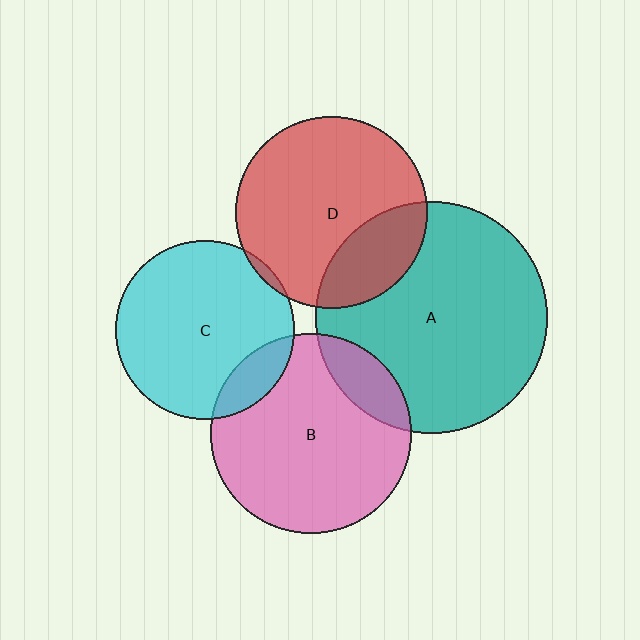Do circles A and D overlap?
Yes.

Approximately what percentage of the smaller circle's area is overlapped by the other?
Approximately 25%.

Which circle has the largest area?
Circle A (teal).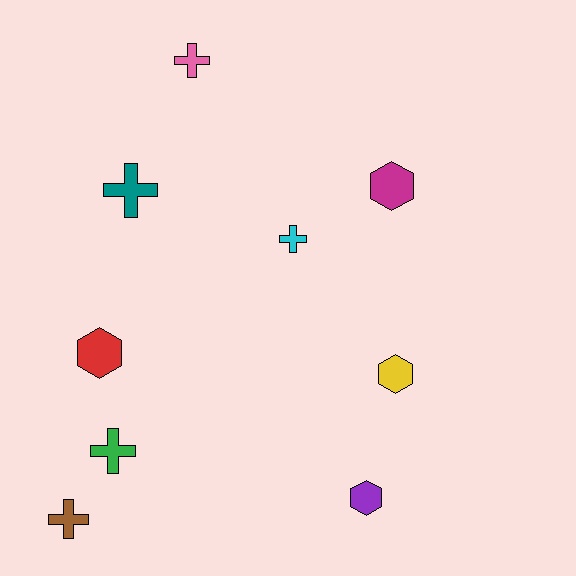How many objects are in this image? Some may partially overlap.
There are 9 objects.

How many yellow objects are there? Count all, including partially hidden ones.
There is 1 yellow object.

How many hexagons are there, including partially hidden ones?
There are 4 hexagons.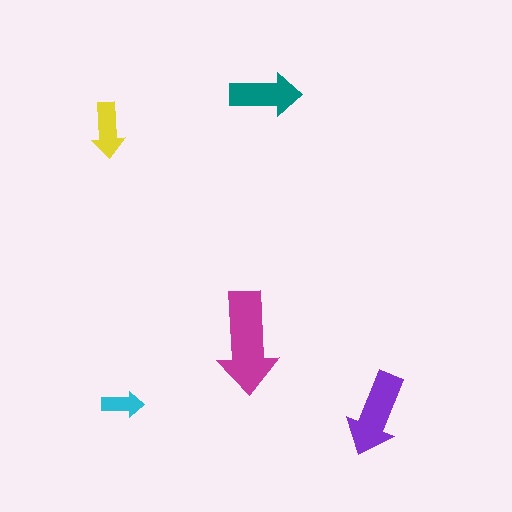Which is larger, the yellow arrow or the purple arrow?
The purple one.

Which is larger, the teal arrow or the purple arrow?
The purple one.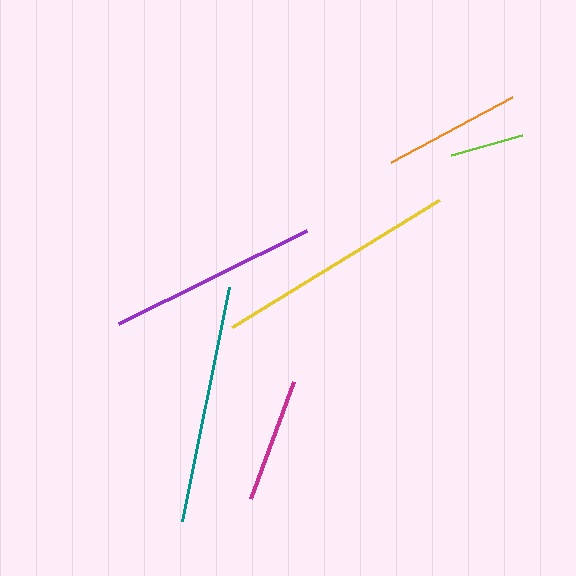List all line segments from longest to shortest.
From longest to shortest: yellow, teal, purple, orange, magenta, lime.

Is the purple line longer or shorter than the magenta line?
The purple line is longer than the magenta line.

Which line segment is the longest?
The yellow line is the longest at approximately 244 pixels.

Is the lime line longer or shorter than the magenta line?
The magenta line is longer than the lime line.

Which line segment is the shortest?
The lime line is the shortest at approximately 74 pixels.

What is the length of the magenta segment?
The magenta segment is approximately 124 pixels long.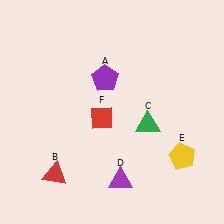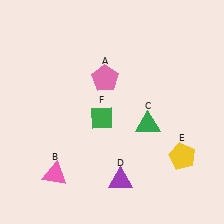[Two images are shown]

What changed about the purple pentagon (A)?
In Image 1, A is purple. In Image 2, it changed to pink.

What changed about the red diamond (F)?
In Image 1, F is red. In Image 2, it changed to green.